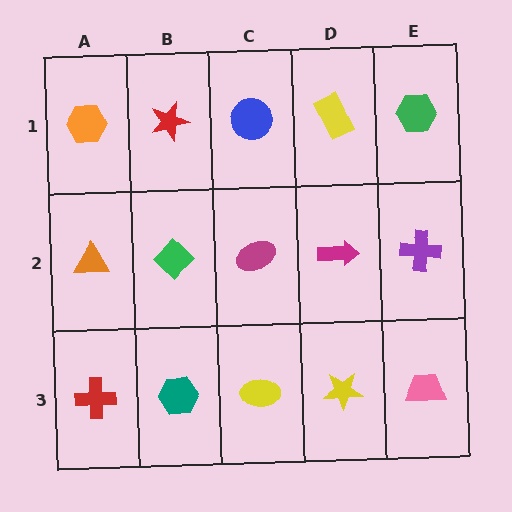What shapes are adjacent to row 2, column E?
A green hexagon (row 1, column E), a pink trapezoid (row 3, column E), a magenta arrow (row 2, column D).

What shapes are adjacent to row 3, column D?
A magenta arrow (row 2, column D), a yellow ellipse (row 3, column C), a pink trapezoid (row 3, column E).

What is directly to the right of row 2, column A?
A green diamond.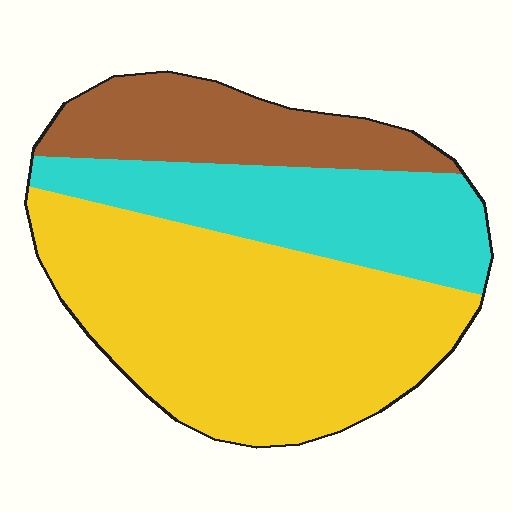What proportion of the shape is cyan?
Cyan takes up about one quarter (1/4) of the shape.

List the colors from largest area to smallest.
From largest to smallest: yellow, cyan, brown.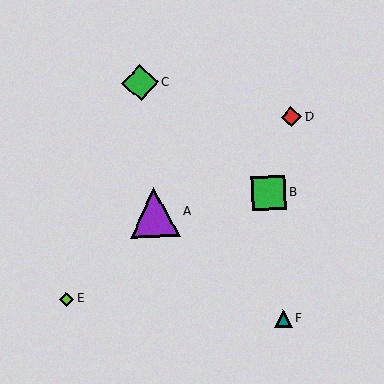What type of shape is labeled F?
Shape F is a teal triangle.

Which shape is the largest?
The purple triangle (labeled A) is the largest.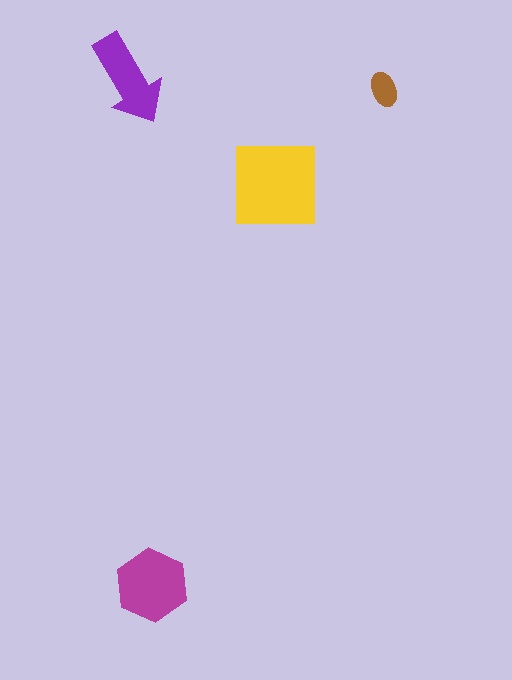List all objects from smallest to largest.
The brown ellipse, the purple arrow, the magenta hexagon, the yellow square.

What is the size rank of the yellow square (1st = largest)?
1st.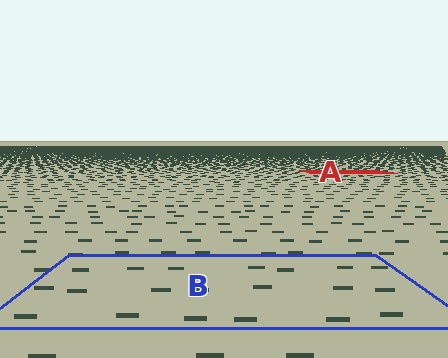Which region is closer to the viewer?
Region B is closer. The texture elements there are larger and more spread out.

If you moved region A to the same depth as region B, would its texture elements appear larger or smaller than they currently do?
They would appear larger. At a closer depth, the same texture elements are projected at a bigger on-screen size.